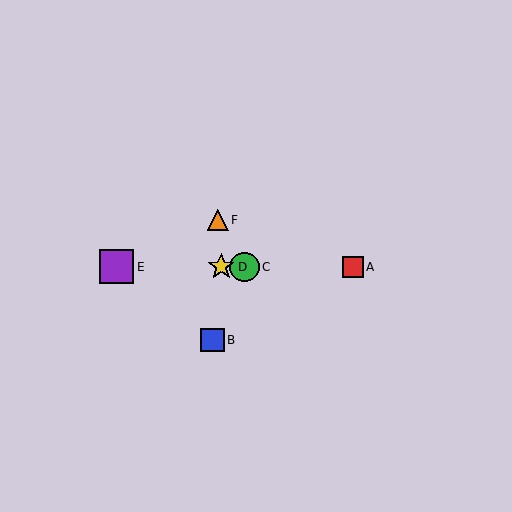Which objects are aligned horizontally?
Objects A, C, D, E are aligned horizontally.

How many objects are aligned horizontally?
4 objects (A, C, D, E) are aligned horizontally.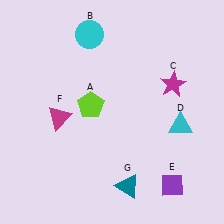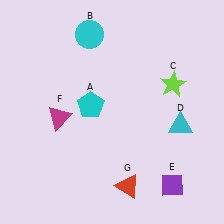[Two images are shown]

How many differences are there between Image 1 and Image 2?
There are 3 differences between the two images.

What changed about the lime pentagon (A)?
In Image 1, A is lime. In Image 2, it changed to cyan.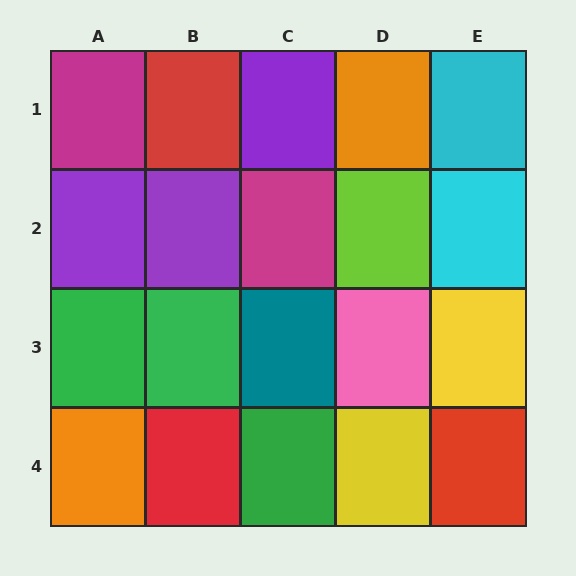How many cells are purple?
3 cells are purple.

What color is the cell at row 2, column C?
Magenta.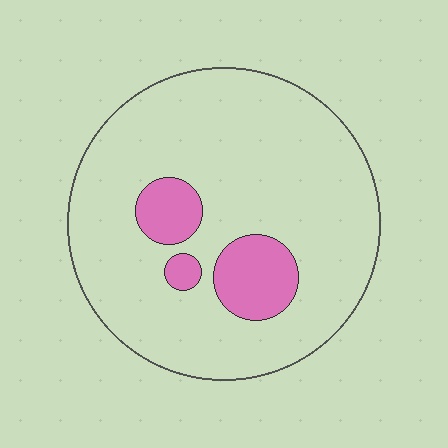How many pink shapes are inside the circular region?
3.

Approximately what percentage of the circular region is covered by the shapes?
Approximately 15%.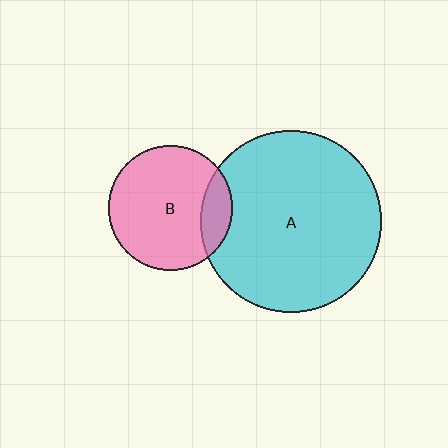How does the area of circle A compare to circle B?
Approximately 2.1 times.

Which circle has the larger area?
Circle A (cyan).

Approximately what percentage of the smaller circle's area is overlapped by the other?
Approximately 15%.